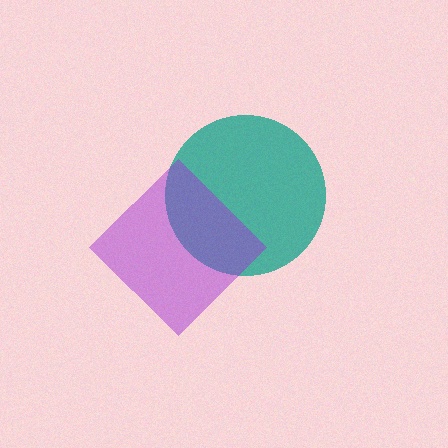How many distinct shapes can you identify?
There are 2 distinct shapes: a teal circle, a purple diamond.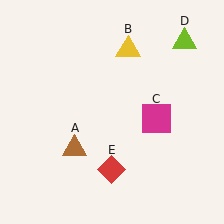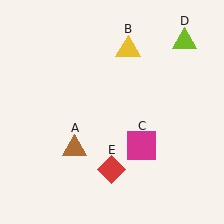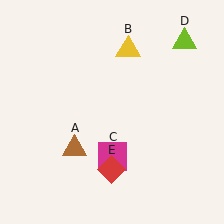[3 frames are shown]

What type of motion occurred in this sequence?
The magenta square (object C) rotated clockwise around the center of the scene.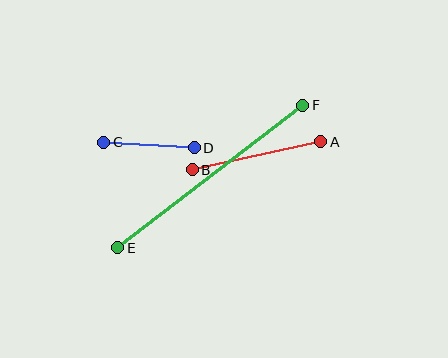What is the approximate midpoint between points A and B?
The midpoint is at approximately (257, 156) pixels.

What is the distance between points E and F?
The distance is approximately 234 pixels.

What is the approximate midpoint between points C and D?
The midpoint is at approximately (149, 145) pixels.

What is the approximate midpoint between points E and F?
The midpoint is at approximately (210, 176) pixels.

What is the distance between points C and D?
The distance is approximately 90 pixels.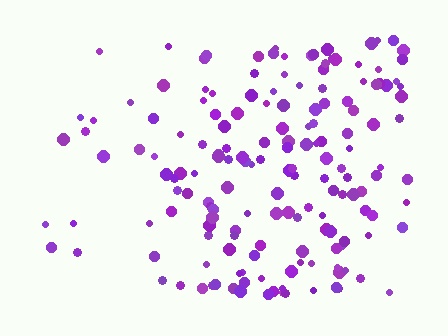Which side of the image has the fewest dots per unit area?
The left.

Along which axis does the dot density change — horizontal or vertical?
Horizontal.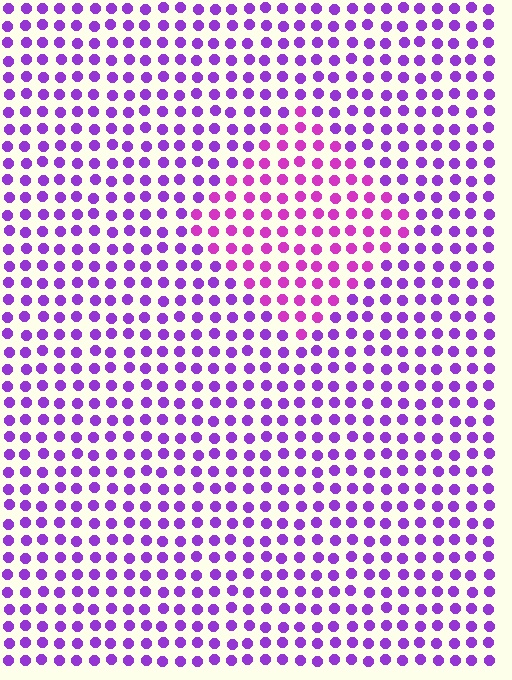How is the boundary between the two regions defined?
The boundary is defined purely by a slight shift in hue (about 30 degrees). Spacing, size, and orientation are identical on both sides.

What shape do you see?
I see a diamond.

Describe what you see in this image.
The image is filled with small purple elements in a uniform arrangement. A diamond-shaped region is visible where the elements are tinted to a slightly different hue, forming a subtle color boundary.